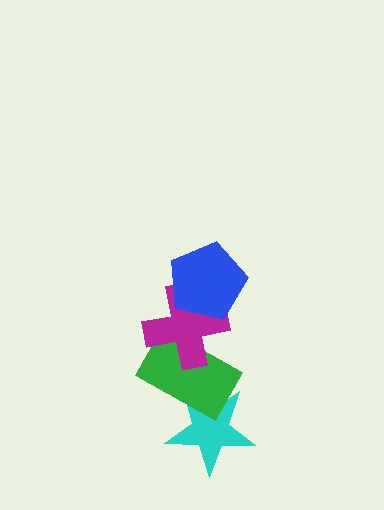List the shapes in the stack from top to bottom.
From top to bottom: the blue pentagon, the magenta cross, the green rectangle, the cyan star.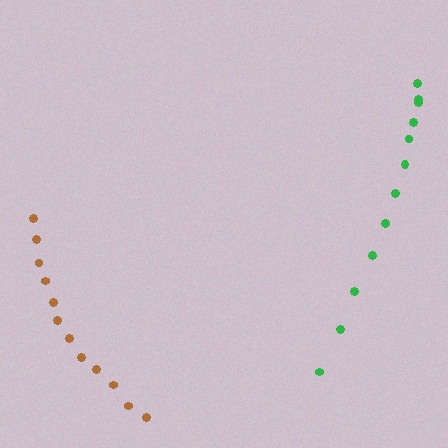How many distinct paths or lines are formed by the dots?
There are 2 distinct paths.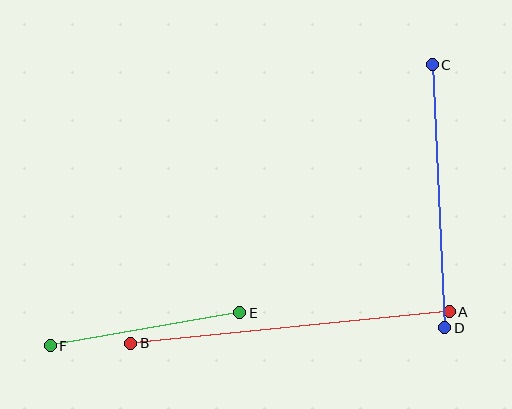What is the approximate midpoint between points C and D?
The midpoint is at approximately (439, 196) pixels.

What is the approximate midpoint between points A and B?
The midpoint is at approximately (290, 328) pixels.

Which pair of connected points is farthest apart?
Points A and B are farthest apart.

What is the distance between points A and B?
The distance is approximately 320 pixels.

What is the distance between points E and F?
The distance is approximately 192 pixels.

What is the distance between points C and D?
The distance is approximately 263 pixels.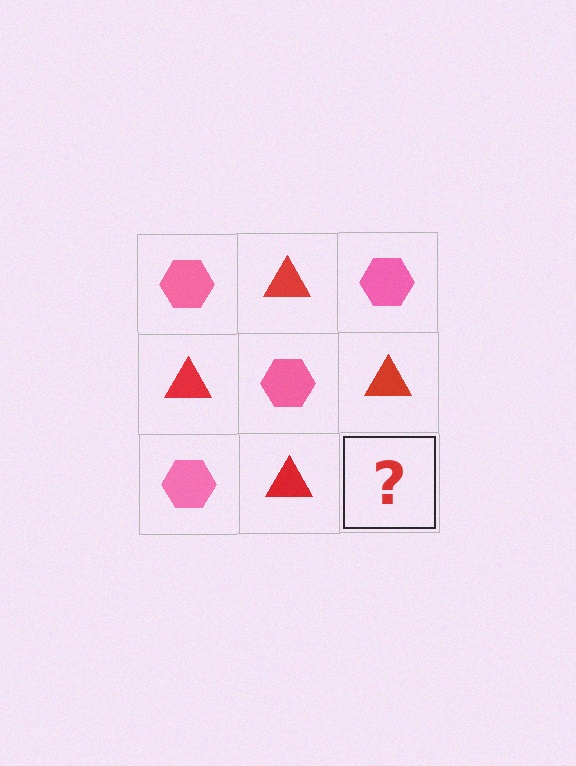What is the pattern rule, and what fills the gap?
The rule is that it alternates pink hexagon and red triangle in a checkerboard pattern. The gap should be filled with a pink hexagon.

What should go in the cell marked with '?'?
The missing cell should contain a pink hexagon.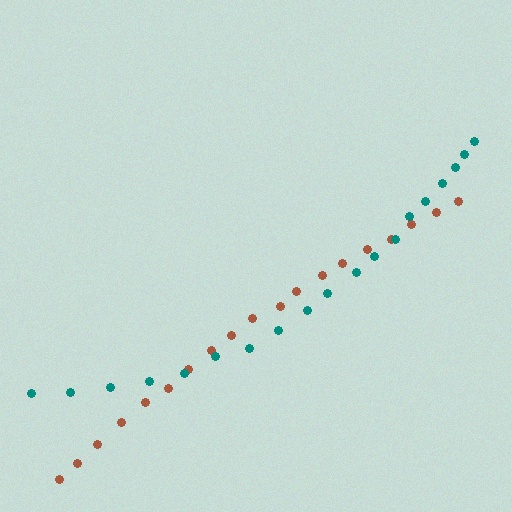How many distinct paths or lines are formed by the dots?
There are 2 distinct paths.